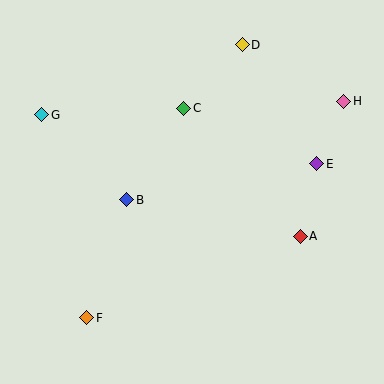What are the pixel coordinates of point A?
Point A is at (300, 236).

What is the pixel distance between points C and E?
The distance between C and E is 144 pixels.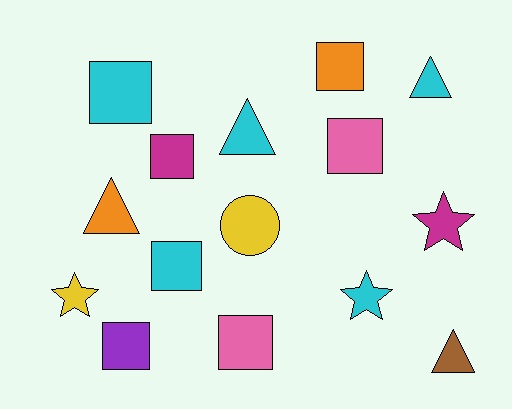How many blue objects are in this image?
There are no blue objects.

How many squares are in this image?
There are 7 squares.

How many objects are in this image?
There are 15 objects.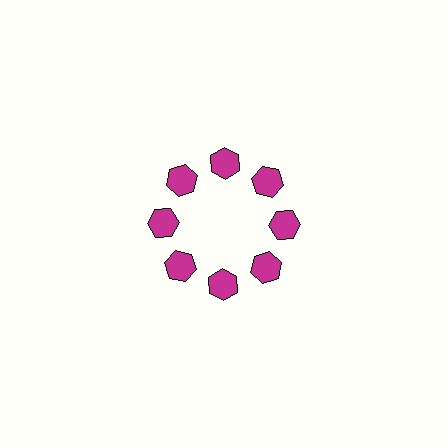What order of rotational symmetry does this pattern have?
This pattern has 8-fold rotational symmetry.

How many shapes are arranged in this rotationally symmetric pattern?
There are 8 shapes, arranged in 8 groups of 1.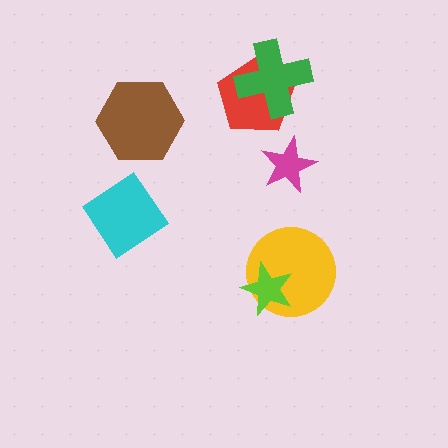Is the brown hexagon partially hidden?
No, no other shape covers it.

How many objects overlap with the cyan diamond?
0 objects overlap with the cyan diamond.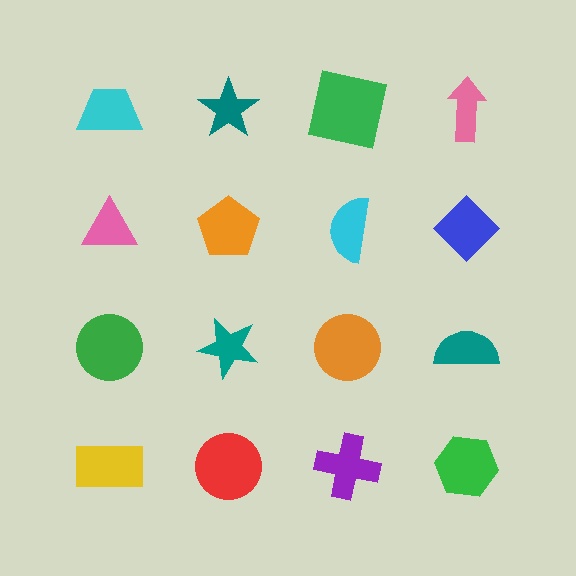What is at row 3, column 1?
A green circle.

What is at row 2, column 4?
A blue diamond.